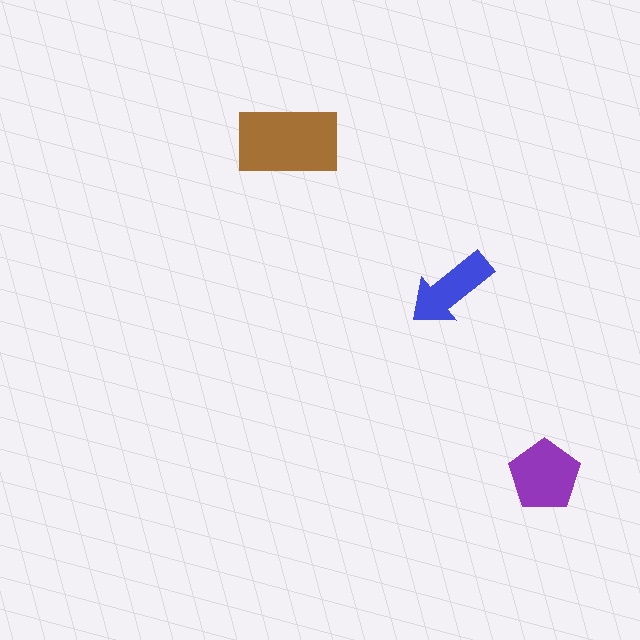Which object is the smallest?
The blue arrow.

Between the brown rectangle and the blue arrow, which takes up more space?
The brown rectangle.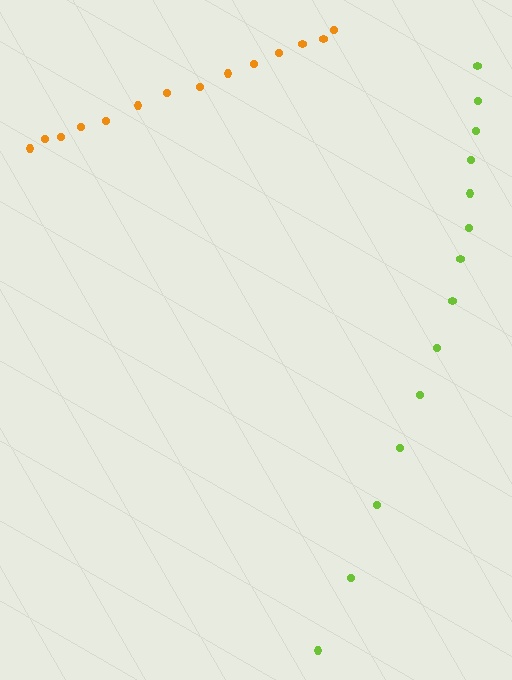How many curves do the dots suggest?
There are 2 distinct paths.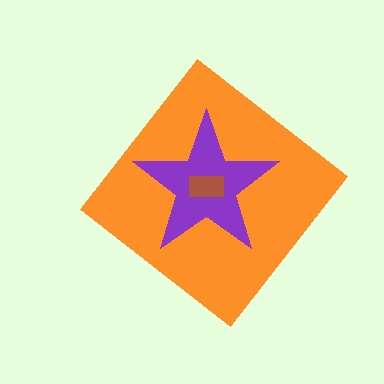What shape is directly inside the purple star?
The brown rectangle.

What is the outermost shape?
The orange diamond.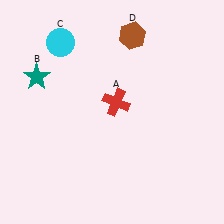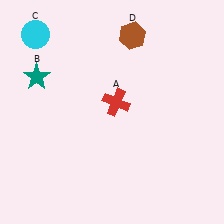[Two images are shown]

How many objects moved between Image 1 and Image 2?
1 object moved between the two images.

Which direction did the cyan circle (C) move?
The cyan circle (C) moved left.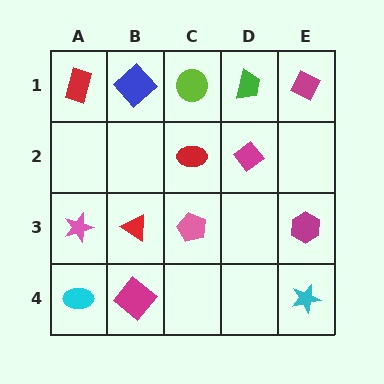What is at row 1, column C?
A lime circle.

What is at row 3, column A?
A pink star.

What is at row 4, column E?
A cyan star.